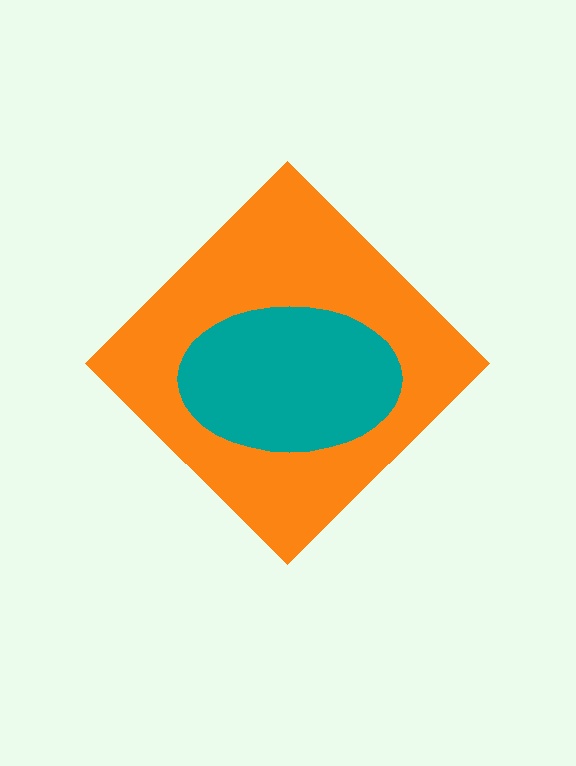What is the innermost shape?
The teal ellipse.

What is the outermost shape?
The orange diamond.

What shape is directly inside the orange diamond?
The teal ellipse.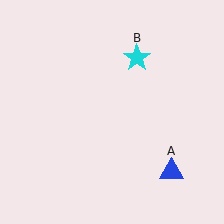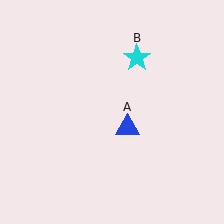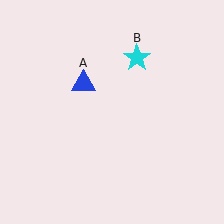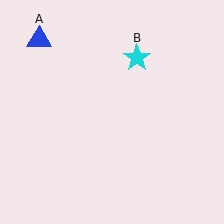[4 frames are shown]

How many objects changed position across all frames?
1 object changed position: blue triangle (object A).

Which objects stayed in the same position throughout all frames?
Cyan star (object B) remained stationary.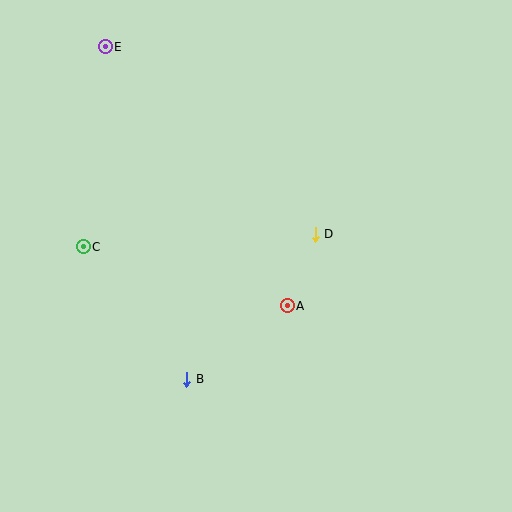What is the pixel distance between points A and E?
The distance between A and E is 317 pixels.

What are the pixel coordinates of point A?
Point A is at (287, 306).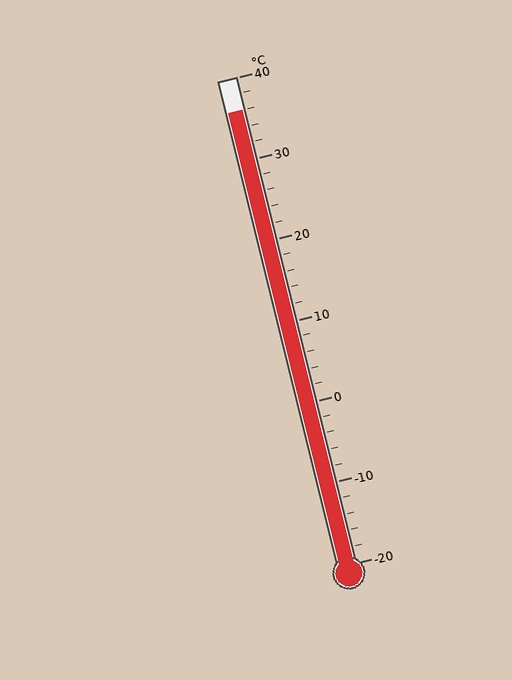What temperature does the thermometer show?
The thermometer shows approximately 36°C.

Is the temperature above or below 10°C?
The temperature is above 10°C.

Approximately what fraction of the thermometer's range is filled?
The thermometer is filled to approximately 95% of its range.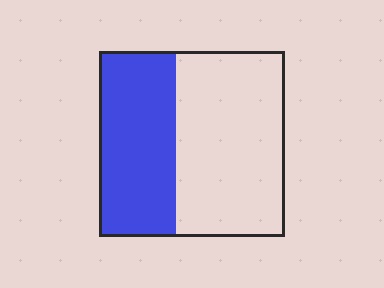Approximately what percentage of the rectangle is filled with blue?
Approximately 40%.